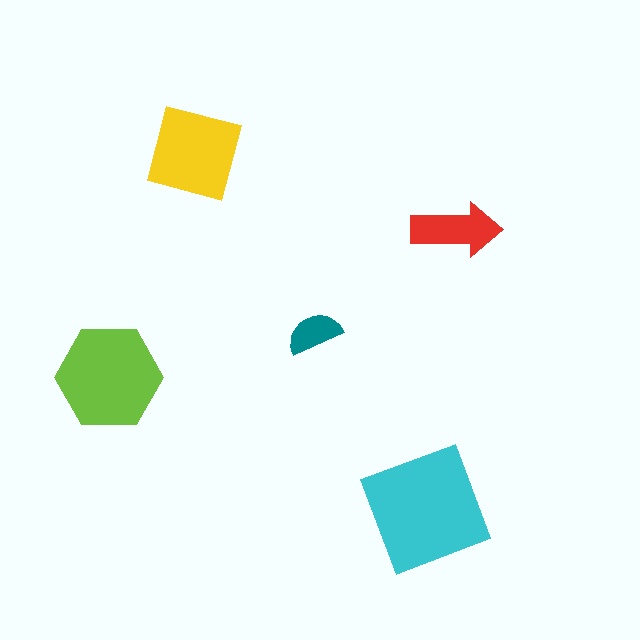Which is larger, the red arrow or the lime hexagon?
The lime hexagon.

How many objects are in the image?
There are 5 objects in the image.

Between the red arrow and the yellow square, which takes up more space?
The yellow square.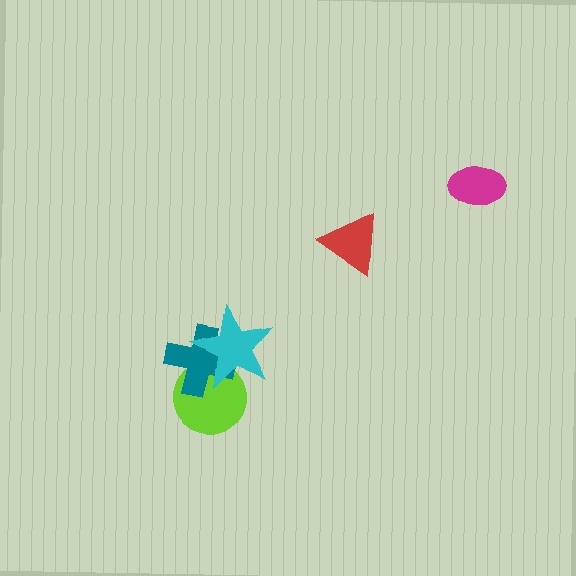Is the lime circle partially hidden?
Yes, it is partially covered by another shape.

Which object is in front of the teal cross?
The cyan star is in front of the teal cross.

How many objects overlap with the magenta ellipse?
0 objects overlap with the magenta ellipse.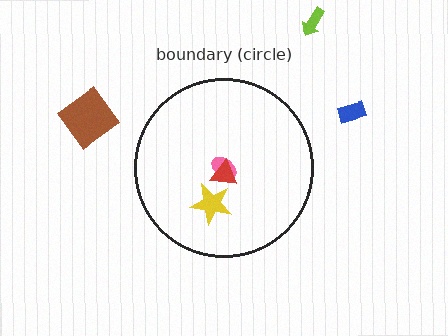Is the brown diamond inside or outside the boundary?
Outside.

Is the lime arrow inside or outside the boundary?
Outside.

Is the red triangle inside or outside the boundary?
Inside.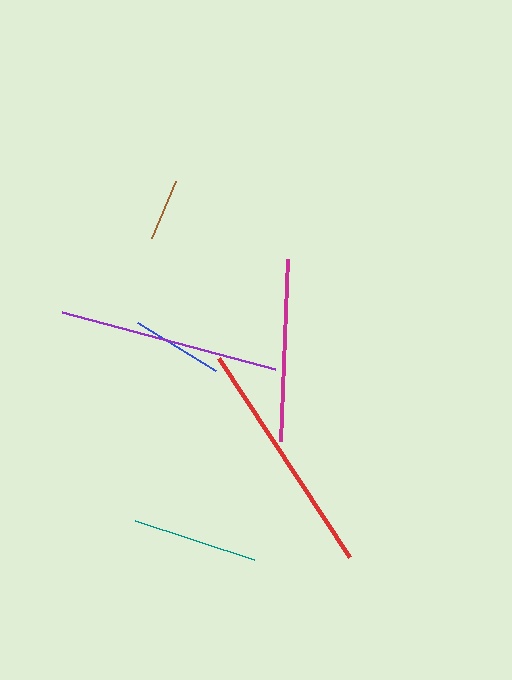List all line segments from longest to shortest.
From longest to shortest: red, purple, magenta, teal, blue, brown.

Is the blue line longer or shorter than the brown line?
The blue line is longer than the brown line.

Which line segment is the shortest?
The brown line is the shortest at approximately 61 pixels.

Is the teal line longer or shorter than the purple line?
The purple line is longer than the teal line.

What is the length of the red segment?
The red segment is approximately 239 pixels long.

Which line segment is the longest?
The red line is the longest at approximately 239 pixels.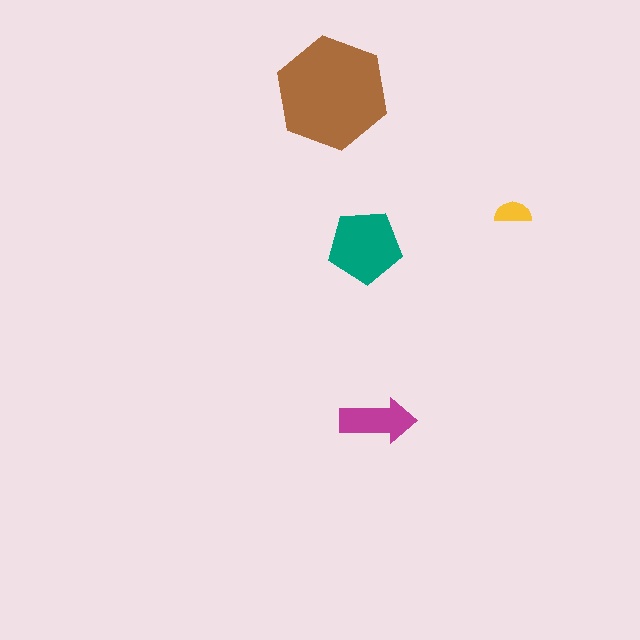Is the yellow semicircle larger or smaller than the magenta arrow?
Smaller.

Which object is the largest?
The brown hexagon.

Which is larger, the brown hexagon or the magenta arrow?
The brown hexagon.